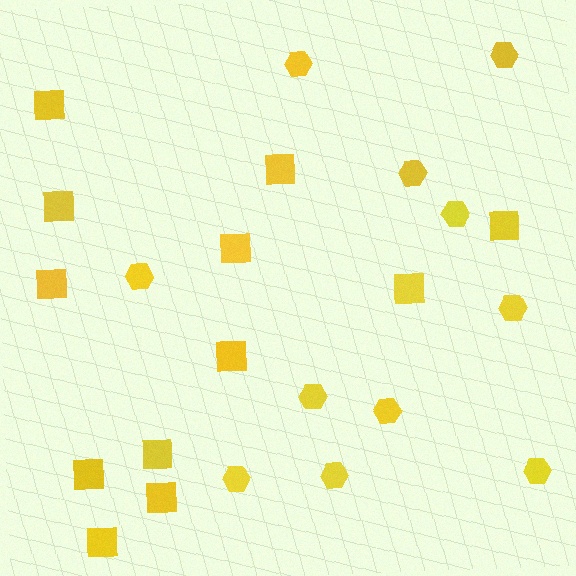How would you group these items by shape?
There are 2 groups: one group of hexagons (11) and one group of squares (12).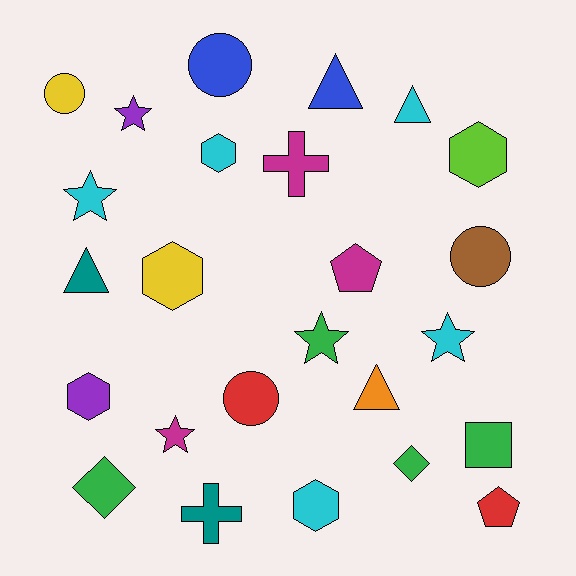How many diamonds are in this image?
There are 2 diamonds.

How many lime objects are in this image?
There is 1 lime object.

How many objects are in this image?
There are 25 objects.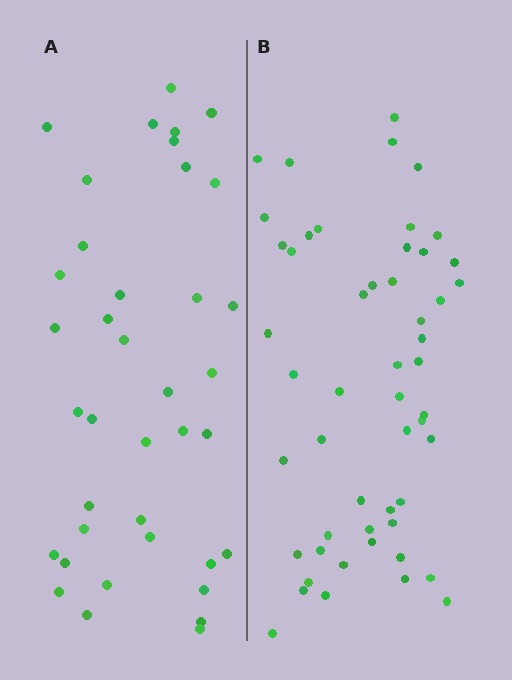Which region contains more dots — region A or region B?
Region B (the right region) has more dots.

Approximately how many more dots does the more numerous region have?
Region B has approximately 15 more dots than region A.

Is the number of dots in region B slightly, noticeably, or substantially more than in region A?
Region B has noticeably more, but not dramatically so. The ratio is roughly 1.4 to 1.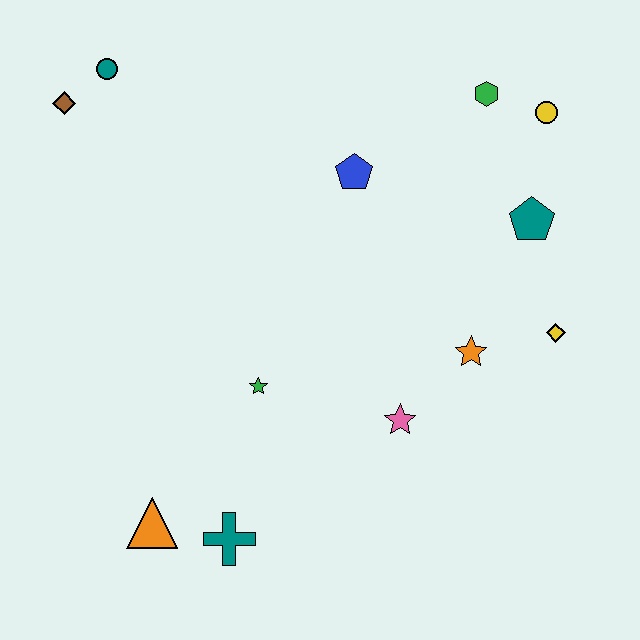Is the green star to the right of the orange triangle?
Yes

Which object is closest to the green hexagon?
The yellow circle is closest to the green hexagon.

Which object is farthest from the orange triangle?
The yellow circle is farthest from the orange triangle.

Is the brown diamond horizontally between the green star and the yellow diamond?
No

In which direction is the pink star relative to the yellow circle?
The pink star is below the yellow circle.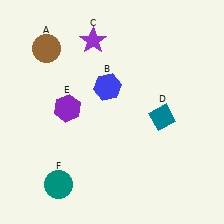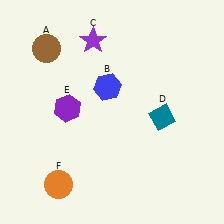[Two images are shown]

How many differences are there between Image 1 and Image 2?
There is 1 difference between the two images.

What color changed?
The circle (F) changed from teal in Image 1 to orange in Image 2.